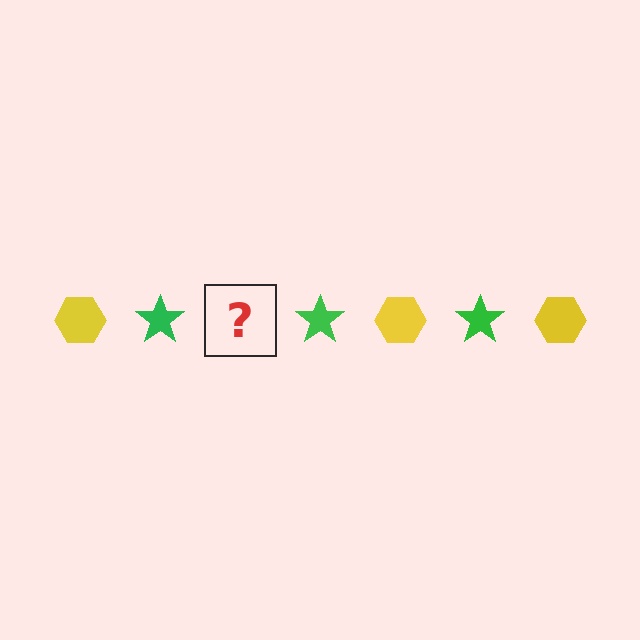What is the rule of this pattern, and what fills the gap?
The rule is that the pattern alternates between yellow hexagon and green star. The gap should be filled with a yellow hexagon.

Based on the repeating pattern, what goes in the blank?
The blank should be a yellow hexagon.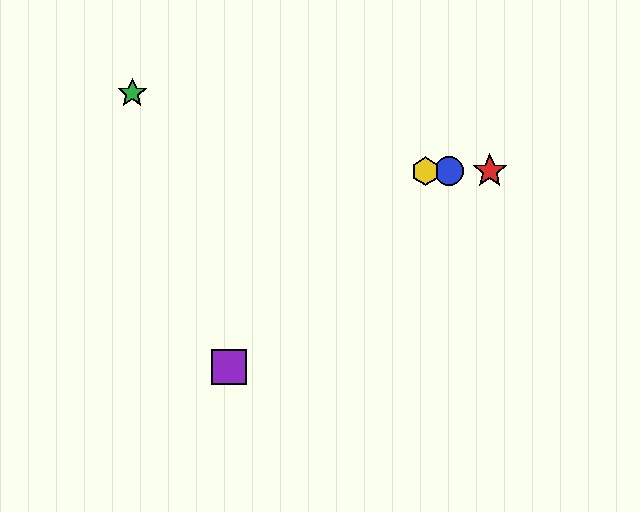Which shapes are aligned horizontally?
The red star, the blue circle, the yellow hexagon are aligned horizontally.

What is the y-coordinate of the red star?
The red star is at y≈171.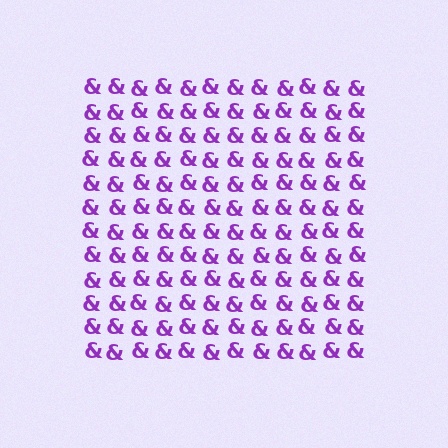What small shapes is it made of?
It is made of small ampersands.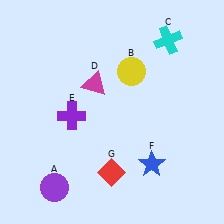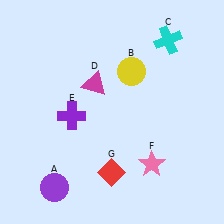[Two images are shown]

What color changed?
The star (F) changed from blue in Image 1 to pink in Image 2.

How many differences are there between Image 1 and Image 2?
There is 1 difference between the two images.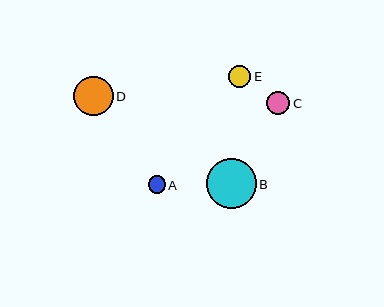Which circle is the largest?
Circle B is the largest with a size of approximately 50 pixels.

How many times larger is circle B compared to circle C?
Circle B is approximately 2.2 times the size of circle C.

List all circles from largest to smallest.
From largest to smallest: B, D, C, E, A.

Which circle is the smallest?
Circle A is the smallest with a size of approximately 17 pixels.